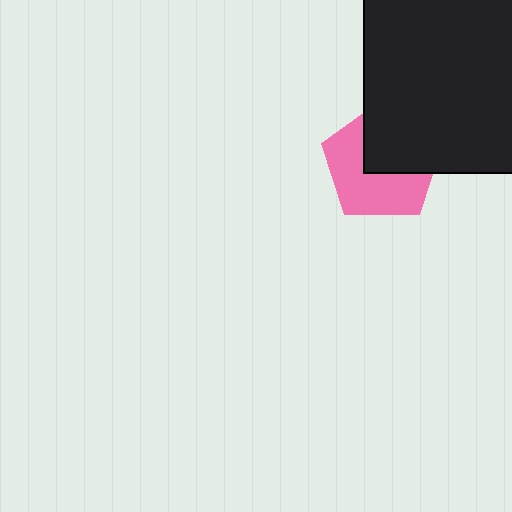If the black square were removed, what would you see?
You would see the complete pink pentagon.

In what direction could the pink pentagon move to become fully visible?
The pink pentagon could move toward the lower-left. That would shift it out from behind the black square entirely.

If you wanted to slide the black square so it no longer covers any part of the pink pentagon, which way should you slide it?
Slide it toward the upper-right — that is the most direct way to separate the two shapes.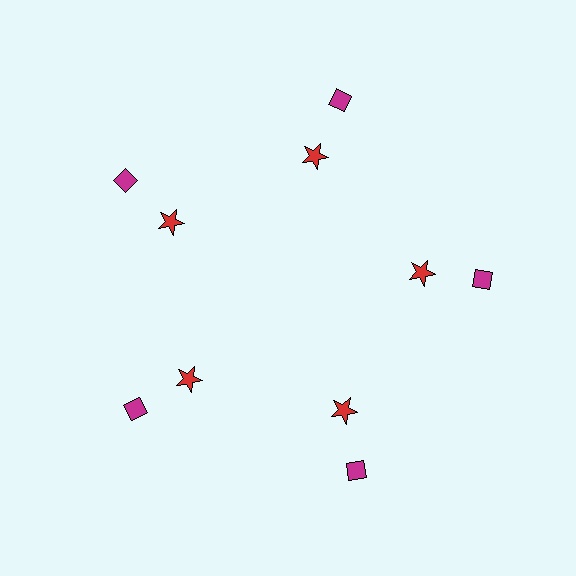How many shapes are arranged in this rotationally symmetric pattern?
There are 10 shapes, arranged in 5 groups of 2.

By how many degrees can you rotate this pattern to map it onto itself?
The pattern maps onto itself every 72 degrees of rotation.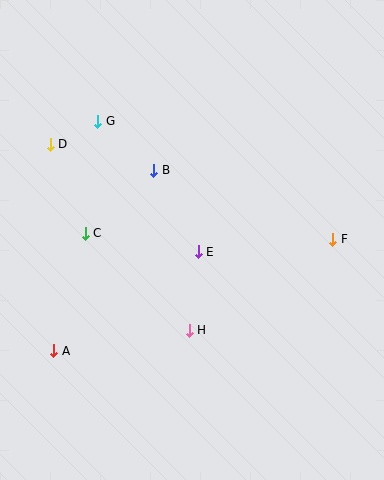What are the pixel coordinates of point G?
Point G is at (98, 121).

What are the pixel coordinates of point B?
Point B is at (154, 170).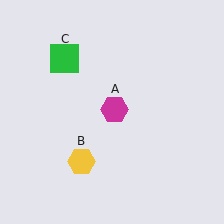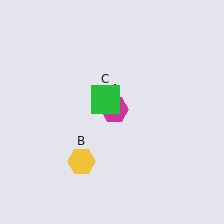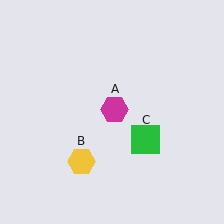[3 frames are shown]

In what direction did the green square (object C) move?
The green square (object C) moved down and to the right.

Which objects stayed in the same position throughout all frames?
Magenta hexagon (object A) and yellow hexagon (object B) remained stationary.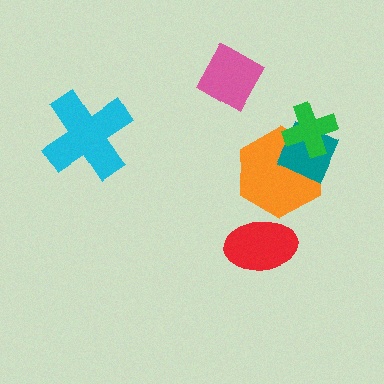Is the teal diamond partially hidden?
Yes, it is partially covered by another shape.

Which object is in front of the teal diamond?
The green cross is in front of the teal diamond.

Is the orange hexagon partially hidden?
Yes, it is partially covered by another shape.